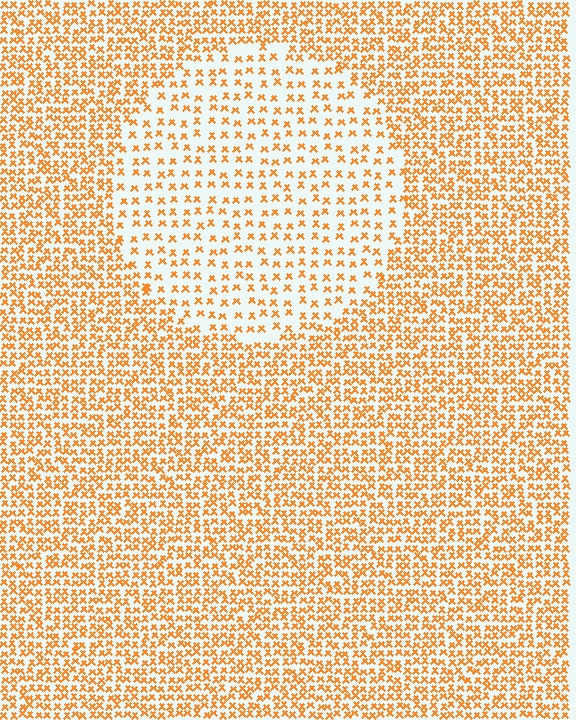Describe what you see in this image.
The image contains small orange elements arranged at two different densities. A circle-shaped region is visible where the elements are less densely packed than the surrounding area.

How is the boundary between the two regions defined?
The boundary is defined by a change in element density (approximately 2.1x ratio). All elements are the same color, size, and shape.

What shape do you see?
I see a circle.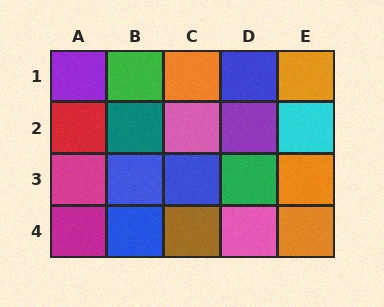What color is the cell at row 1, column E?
Orange.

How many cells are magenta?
2 cells are magenta.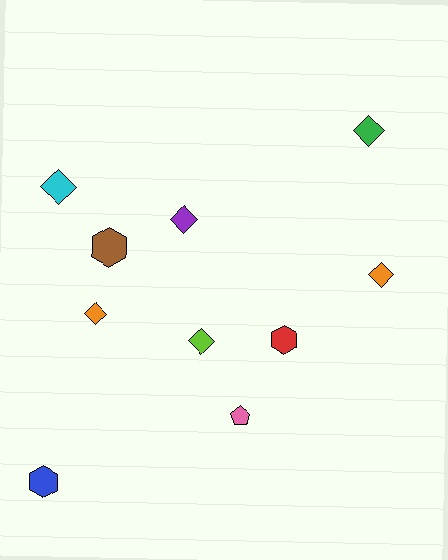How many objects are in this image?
There are 10 objects.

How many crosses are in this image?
There are no crosses.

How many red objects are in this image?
There is 1 red object.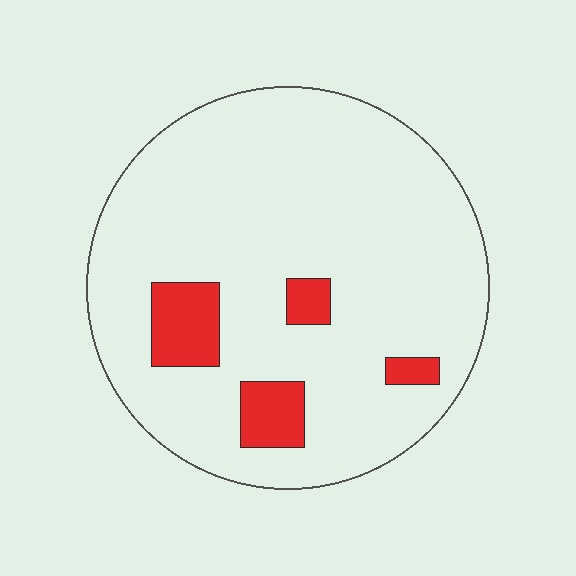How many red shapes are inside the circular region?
4.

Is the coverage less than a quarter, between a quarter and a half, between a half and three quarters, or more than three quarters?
Less than a quarter.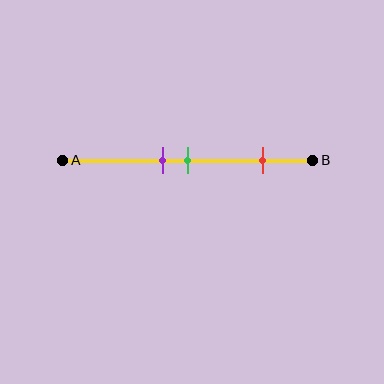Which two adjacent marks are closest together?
The purple and green marks are the closest adjacent pair.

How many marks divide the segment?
There are 3 marks dividing the segment.